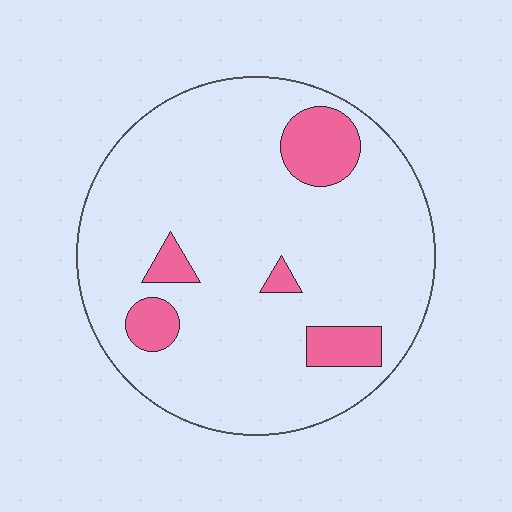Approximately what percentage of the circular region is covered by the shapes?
Approximately 15%.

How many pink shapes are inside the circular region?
5.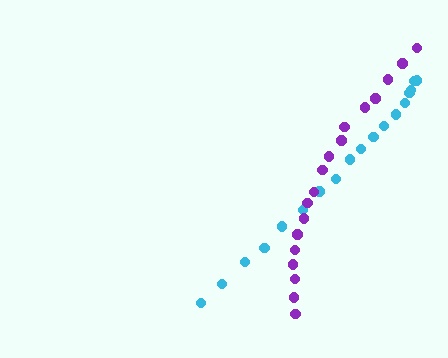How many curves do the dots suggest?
There are 2 distinct paths.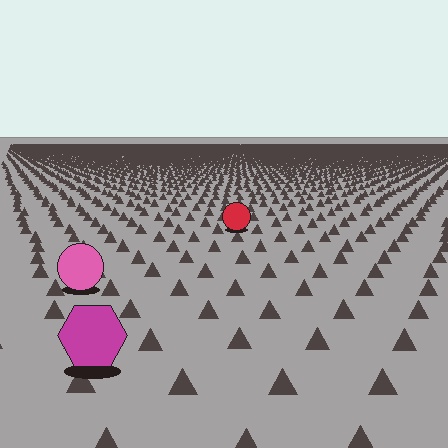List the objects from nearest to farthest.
From nearest to farthest: the magenta hexagon, the pink circle, the red circle.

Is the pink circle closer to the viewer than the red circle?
Yes. The pink circle is closer — you can tell from the texture gradient: the ground texture is coarser near it.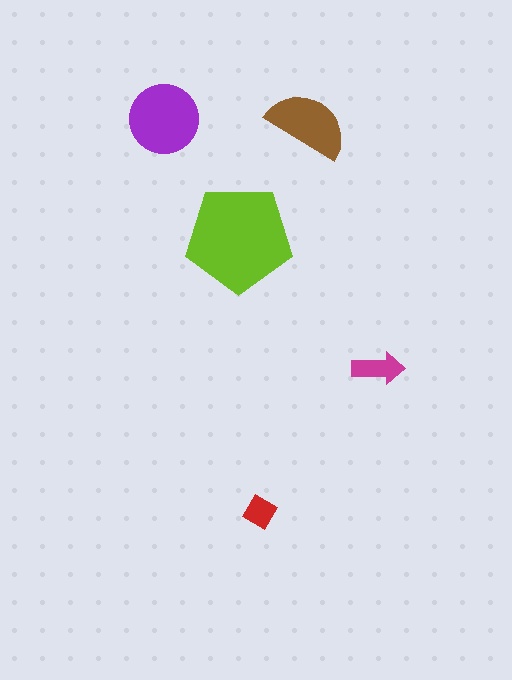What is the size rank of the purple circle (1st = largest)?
2nd.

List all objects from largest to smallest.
The lime pentagon, the purple circle, the brown semicircle, the magenta arrow, the red diamond.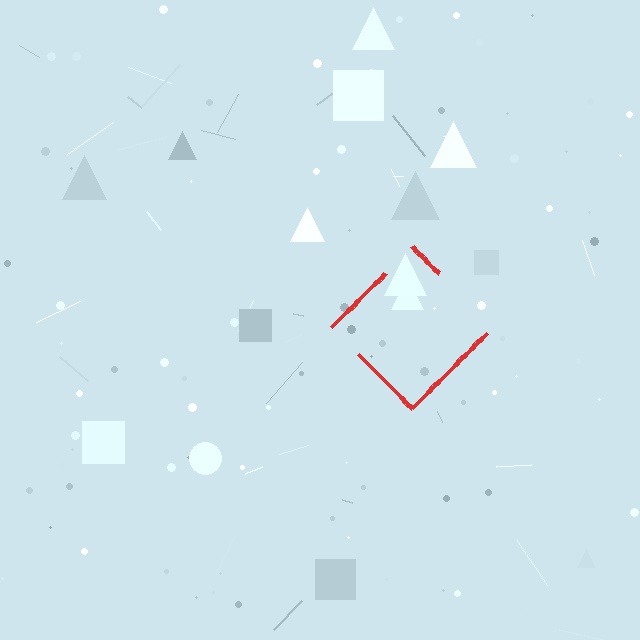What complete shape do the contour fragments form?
The contour fragments form a diamond.